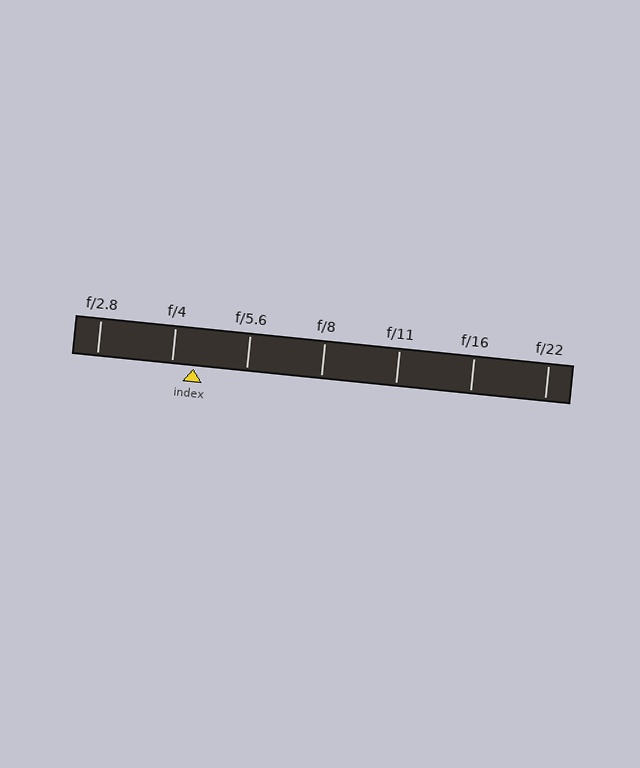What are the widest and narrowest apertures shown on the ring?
The widest aperture shown is f/2.8 and the narrowest is f/22.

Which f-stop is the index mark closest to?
The index mark is closest to f/4.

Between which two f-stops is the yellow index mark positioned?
The index mark is between f/4 and f/5.6.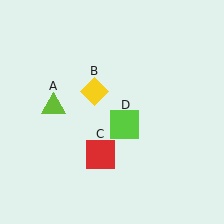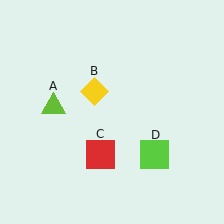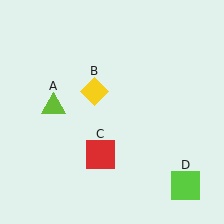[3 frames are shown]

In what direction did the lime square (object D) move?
The lime square (object D) moved down and to the right.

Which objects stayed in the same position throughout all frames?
Lime triangle (object A) and yellow diamond (object B) and red square (object C) remained stationary.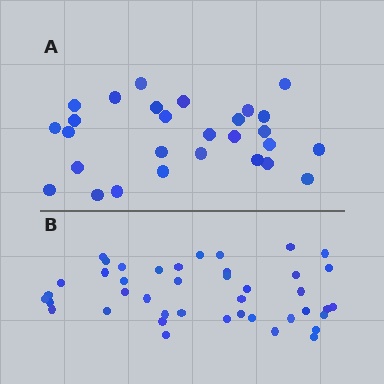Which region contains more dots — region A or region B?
Region B (the bottom region) has more dots.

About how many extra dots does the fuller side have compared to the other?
Region B has approximately 15 more dots than region A.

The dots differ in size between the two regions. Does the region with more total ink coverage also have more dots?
No. Region A has more total ink coverage because its dots are larger, but region B actually contains more individual dots. Total area can be misleading — the number of items is what matters here.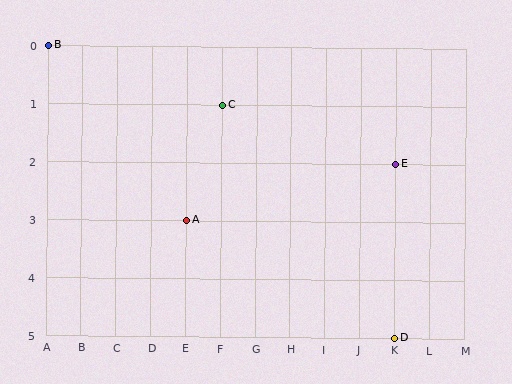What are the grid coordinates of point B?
Point B is at grid coordinates (A, 0).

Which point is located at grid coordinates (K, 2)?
Point E is at (K, 2).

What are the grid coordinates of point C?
Point C is at grid coordinates (F, 1).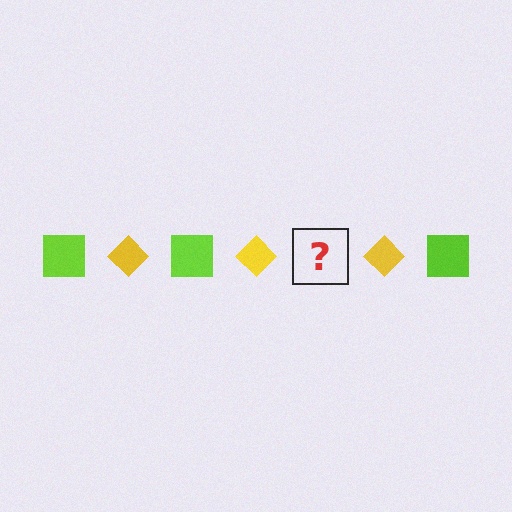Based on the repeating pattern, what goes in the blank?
The blank should be a lime square.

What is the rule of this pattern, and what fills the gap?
The rule is that the pattern alternates between lime square and yellow diamond. The gap should be filled with a lime square.